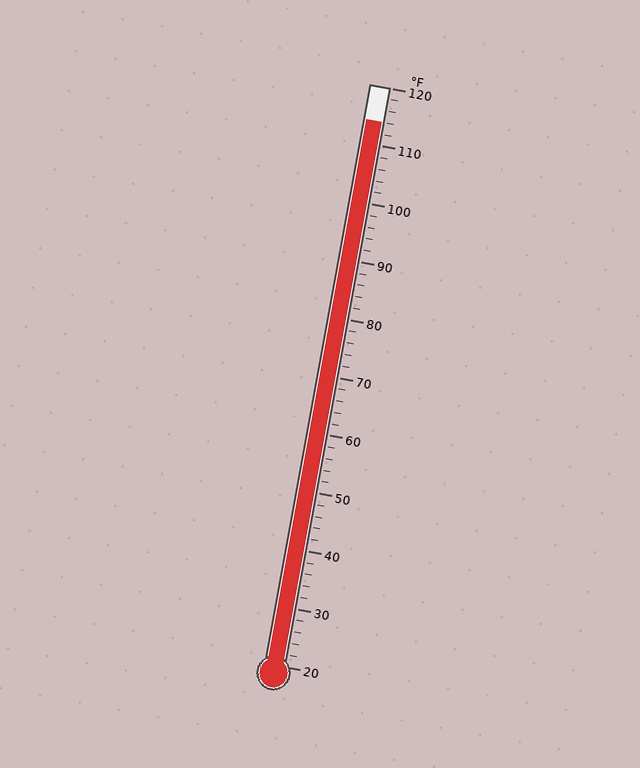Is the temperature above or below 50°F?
The temperature is above 50°F.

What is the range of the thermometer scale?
The thermometer scale ranges from 20°F to 120°F.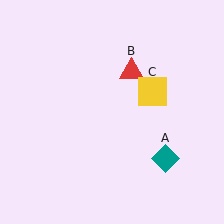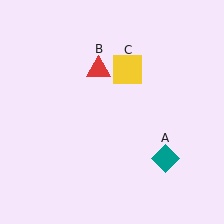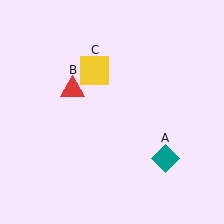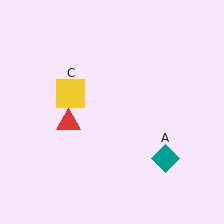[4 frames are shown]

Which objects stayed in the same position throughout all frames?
Teal diamond (object A) remained stationary.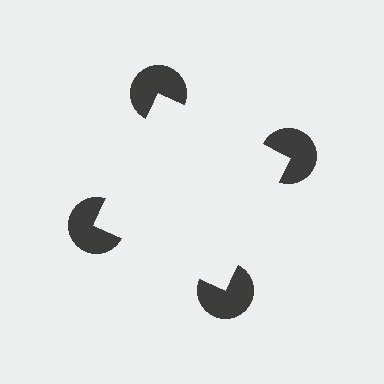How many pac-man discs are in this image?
There are 4 — one at each vertex of the illusory square.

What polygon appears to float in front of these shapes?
An illusory square — its edges are inferred from the aligned wedge cuts in the pac-man discs, not physically drawn.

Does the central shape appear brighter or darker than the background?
It typically appears slightly brighter than the background, even though no actual brightness change is drawn.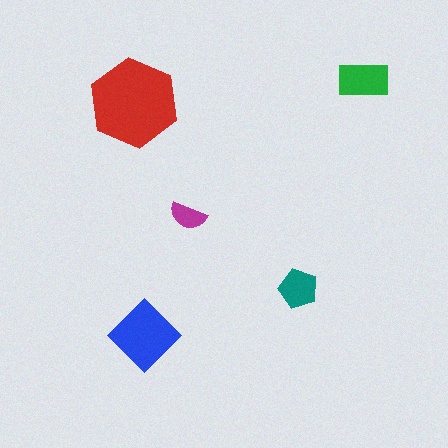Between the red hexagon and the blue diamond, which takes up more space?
The red hexagon.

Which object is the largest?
The red hexagon.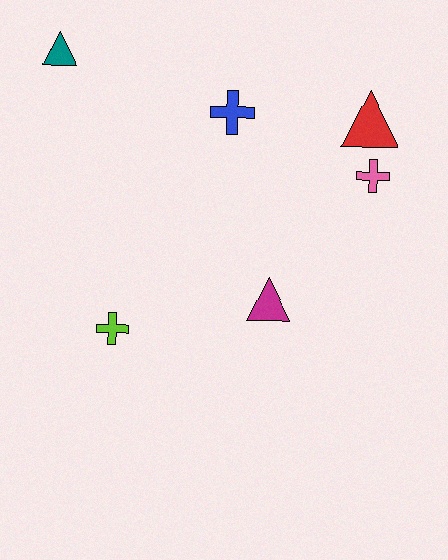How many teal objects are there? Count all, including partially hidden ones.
There is 1 teal object.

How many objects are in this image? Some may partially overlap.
There are 6 objects.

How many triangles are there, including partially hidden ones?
There are 3 triangles.